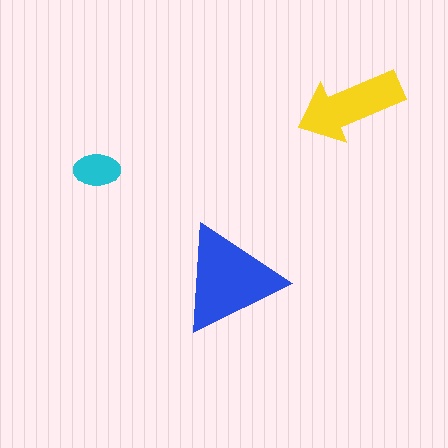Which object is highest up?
The yellow arrow is topmost.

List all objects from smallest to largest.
The cyan ellipse, the yellow arrow, the blue triangle.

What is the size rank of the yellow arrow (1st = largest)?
2nd.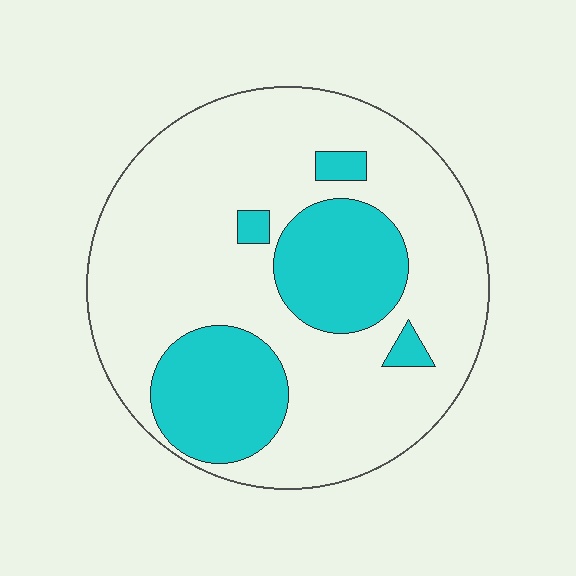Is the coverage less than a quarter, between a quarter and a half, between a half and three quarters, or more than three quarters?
Between a quarter and a half.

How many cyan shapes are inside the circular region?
5.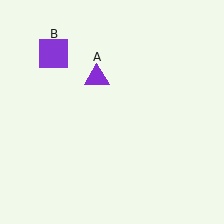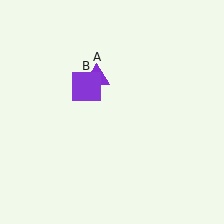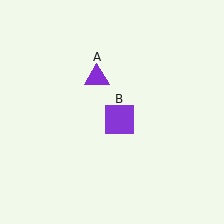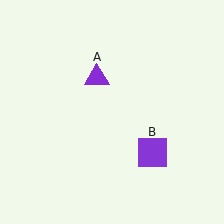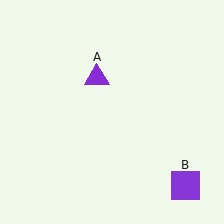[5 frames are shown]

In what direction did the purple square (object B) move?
The purple square (object B) moved down and to the right.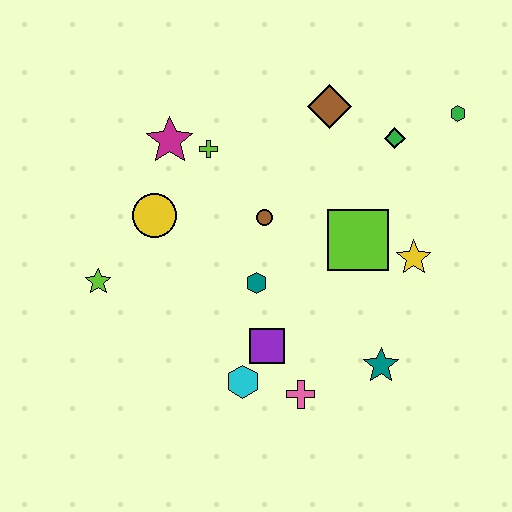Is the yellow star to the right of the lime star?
Yes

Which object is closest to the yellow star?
The lime square is closest to the yellow star.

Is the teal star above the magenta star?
No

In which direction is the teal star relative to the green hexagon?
The teal star is below the green hexagon.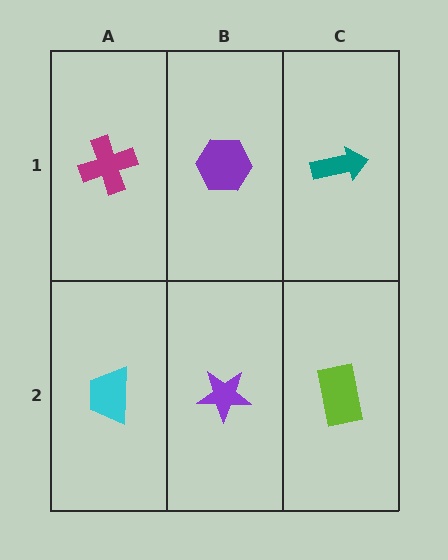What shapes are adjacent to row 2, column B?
A purple hexagon (row 1, column B), a cyan trapezoid (row 2, column A), a lime rectangle (row 2, column C).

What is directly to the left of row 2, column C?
A purple star.